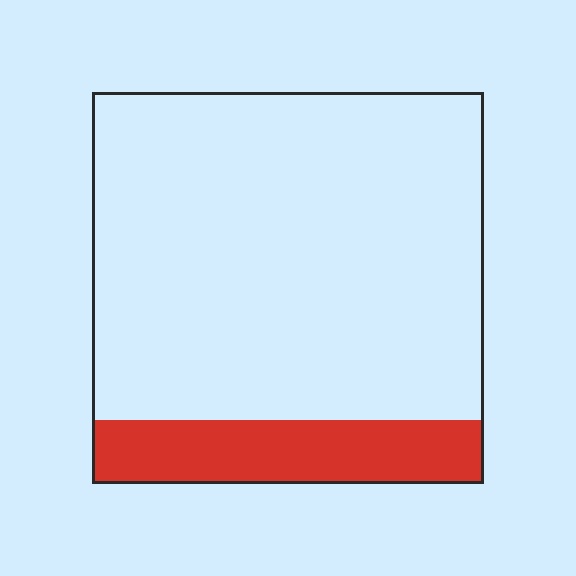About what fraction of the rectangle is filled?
About one sixth (1/6).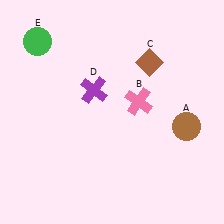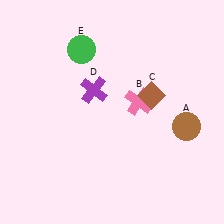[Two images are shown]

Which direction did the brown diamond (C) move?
The brown diamond (C) moved down.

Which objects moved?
The objects that moved are: the brown diamond (C), the green circle (E).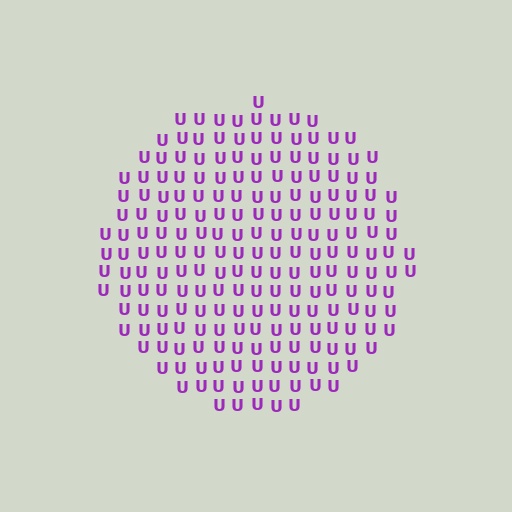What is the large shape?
The large shape is a circle.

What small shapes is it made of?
It is made of small letter U's.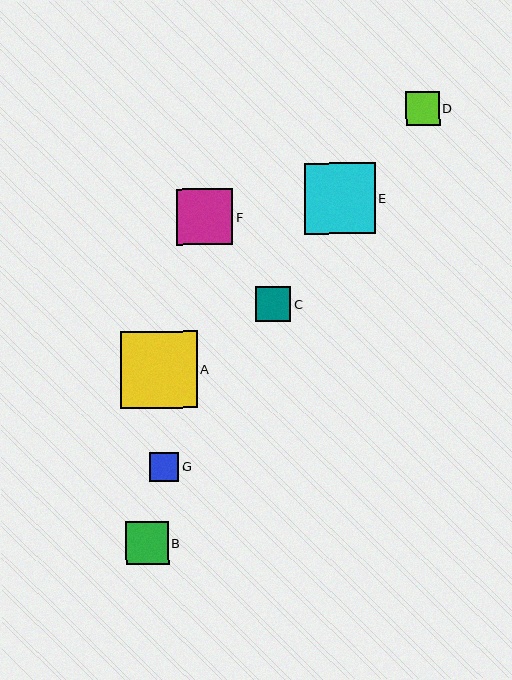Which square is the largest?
Square A is the largest with a size of approximately 77 pixels.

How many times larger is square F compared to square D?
Square F is approximately 1.6 times the size of square D.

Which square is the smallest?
Square G is the smallest with a size of approximately 30 pixels.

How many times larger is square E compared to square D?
Square E is approximately 2.1 times the size of square D.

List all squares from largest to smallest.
From largest to smallest: A, E, F, B, C, D, G.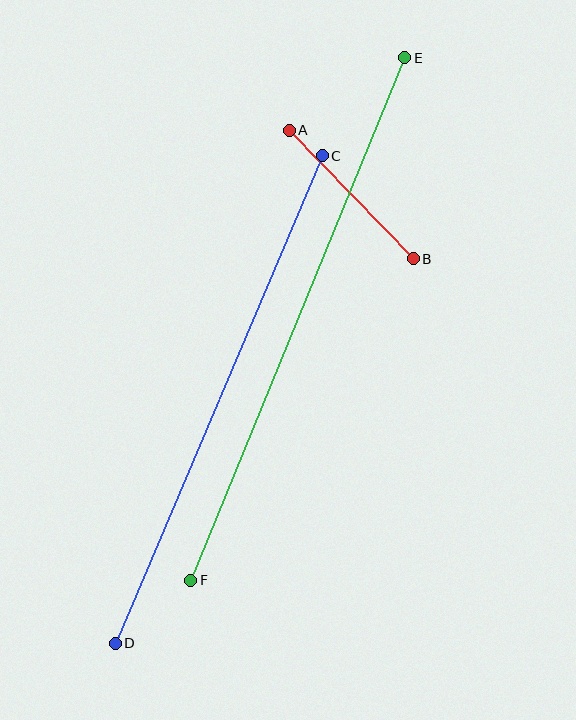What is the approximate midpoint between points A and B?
The midpoint is at approximately (351, 195) pixels.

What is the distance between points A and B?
The distance is approximately 179 pixels.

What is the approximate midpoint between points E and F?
The midpoint is at approximately (298, 319) pixels.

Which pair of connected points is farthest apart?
Points E and F are farthest apart.